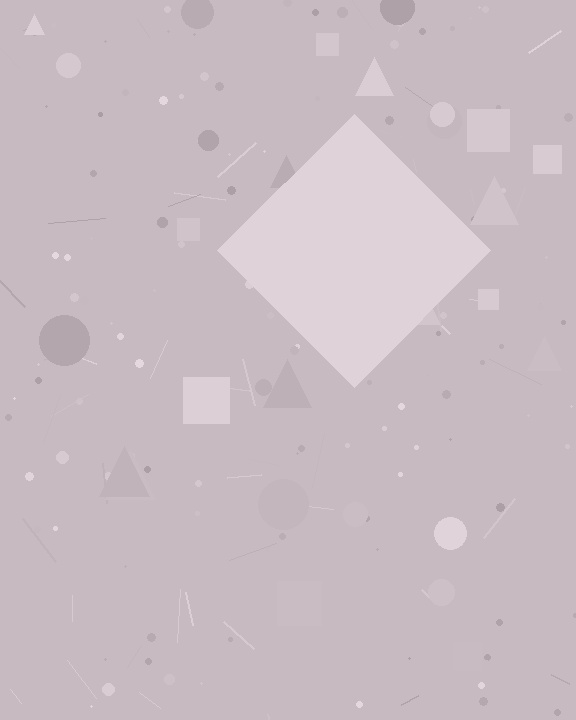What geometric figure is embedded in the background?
A diamond is embedded in the background.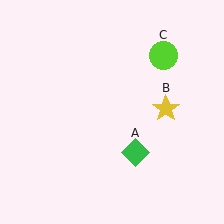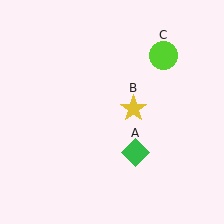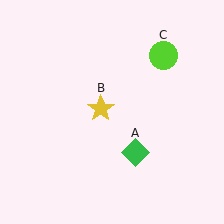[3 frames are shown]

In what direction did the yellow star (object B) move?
The yellow star (object B) moved left.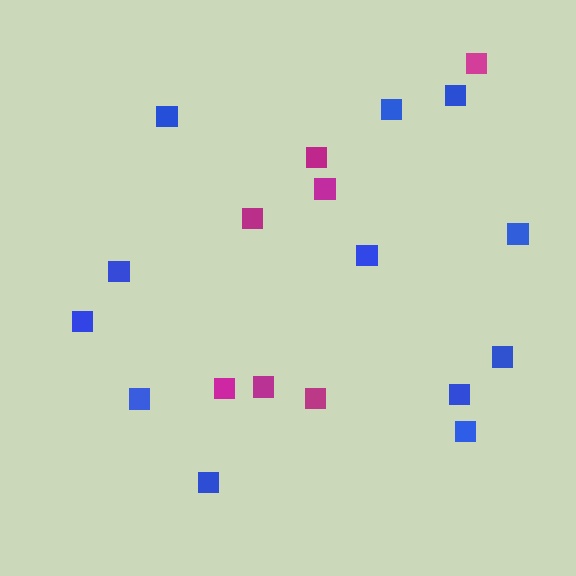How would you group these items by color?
There are 2 groups: one group of blue squares (12) and one group of magenta squares (7).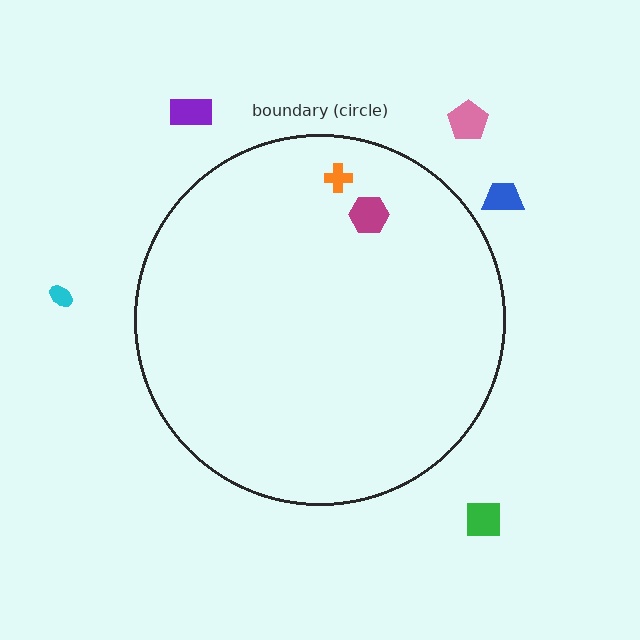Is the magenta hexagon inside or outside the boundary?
Inside.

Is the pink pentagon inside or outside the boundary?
Outside.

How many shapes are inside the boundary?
2 inside, 5 outside.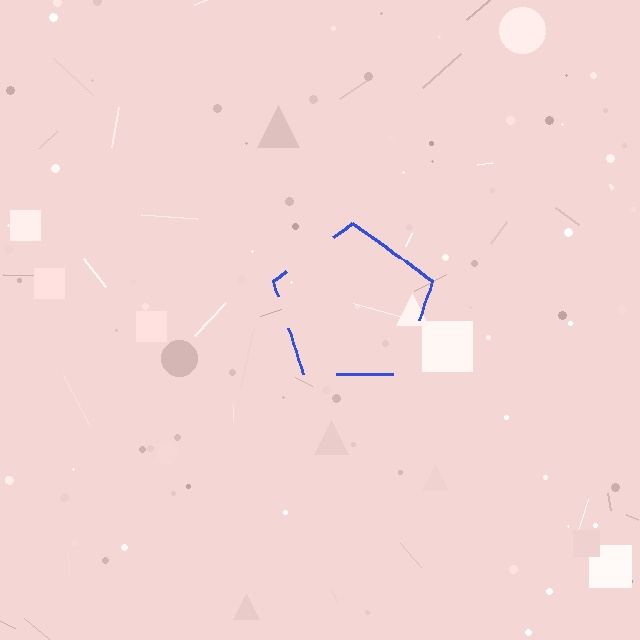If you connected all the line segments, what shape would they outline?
They would outline a pentagon.